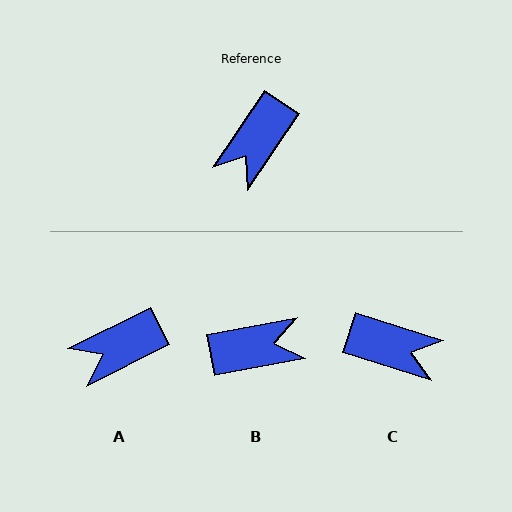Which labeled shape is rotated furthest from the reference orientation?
B, about 135 degrees away.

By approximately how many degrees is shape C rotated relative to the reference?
Approximately 106 degrees counter-clockwise.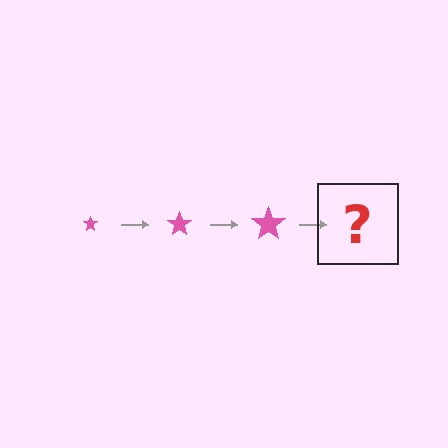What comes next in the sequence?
The next element should be a pink star, larger than the previous one.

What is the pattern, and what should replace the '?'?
The pattern is that the star gets progressively larger each step. The '?' should be a pink star, larger than the previous one.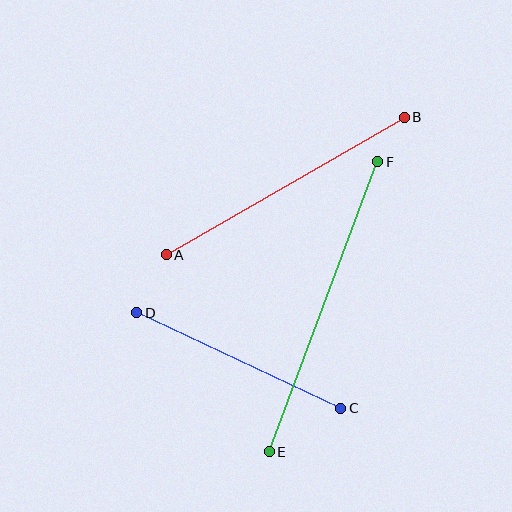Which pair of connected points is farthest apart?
Points E and F are farthest apart.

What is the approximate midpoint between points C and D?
The midpoint is at approximately (239, 360) pixels.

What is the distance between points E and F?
The distance is approximately 310 pixels.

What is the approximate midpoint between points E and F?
The midpoint is at approximately (324, 307) pixels.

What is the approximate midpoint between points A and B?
The midpoint is at approximately (285, 186) pixels.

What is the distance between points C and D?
The distance is approximately 225 pixels.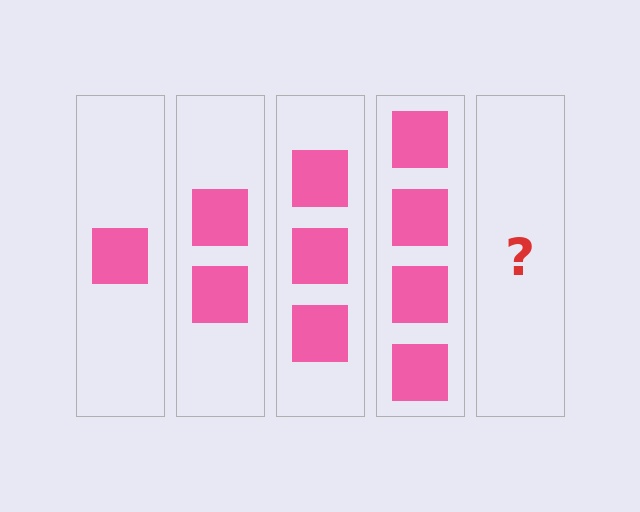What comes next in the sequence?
The next element should be 5 squares.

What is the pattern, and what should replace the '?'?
The pattern is that each step adds one more square. The '?' should be 5 squares.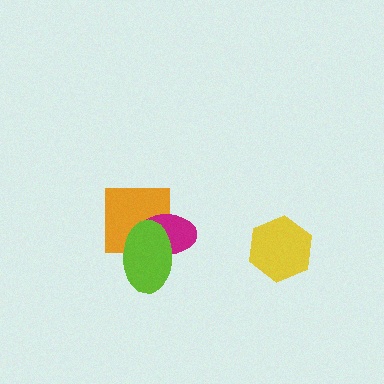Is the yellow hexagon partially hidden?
No, no other shape covers it.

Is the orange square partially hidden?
Yes, it is partially covered by another shape.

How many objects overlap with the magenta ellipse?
2 objects overlap with the magenta ellipse.